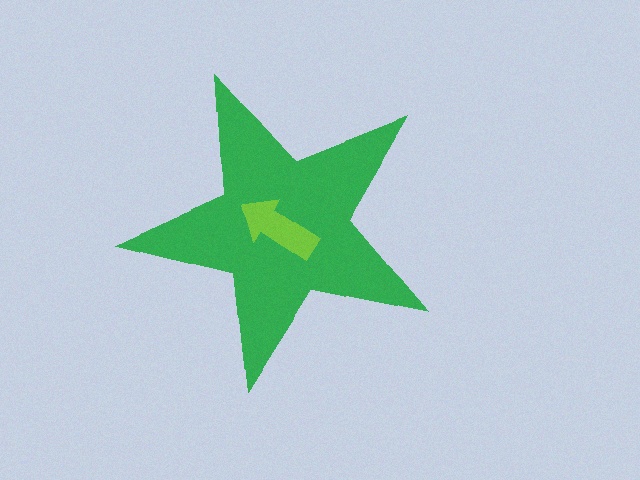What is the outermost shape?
The green star.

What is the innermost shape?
The lime arrow.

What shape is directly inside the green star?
The lime arrow.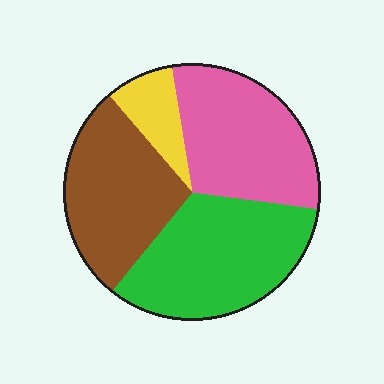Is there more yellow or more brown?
Brown.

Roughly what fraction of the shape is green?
Green covers about 35% of the shape.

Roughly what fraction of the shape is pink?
Pink covers about 30% of the shape.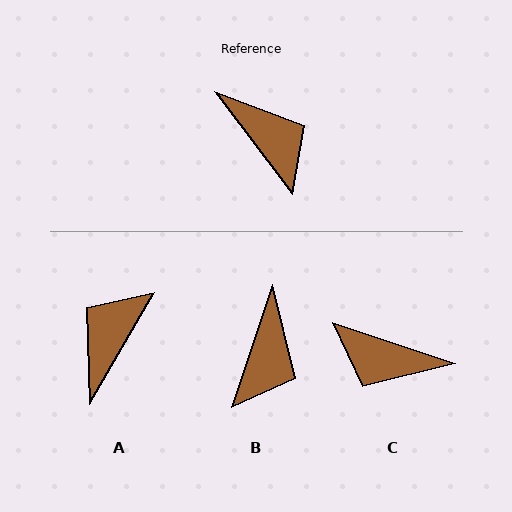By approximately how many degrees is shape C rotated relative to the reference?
Approximately 146 degrees clockwise.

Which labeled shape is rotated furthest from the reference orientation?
C, about 146 degrees away.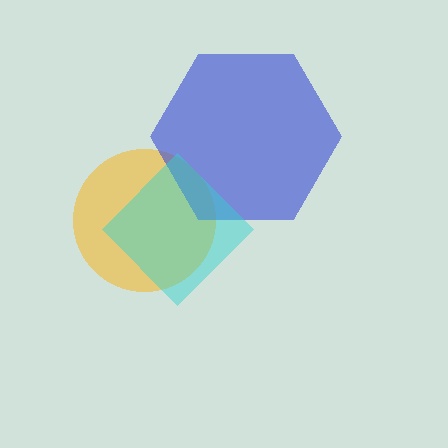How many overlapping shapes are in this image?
There are 3 overlapping shapes in the image.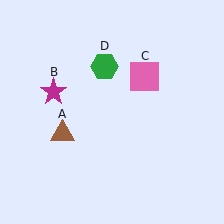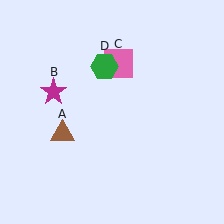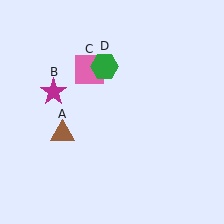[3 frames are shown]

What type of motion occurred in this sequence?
The pink square (object C) rotated counterclockwise around the center of the scene.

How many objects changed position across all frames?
1 object changed position: pink square (object C).